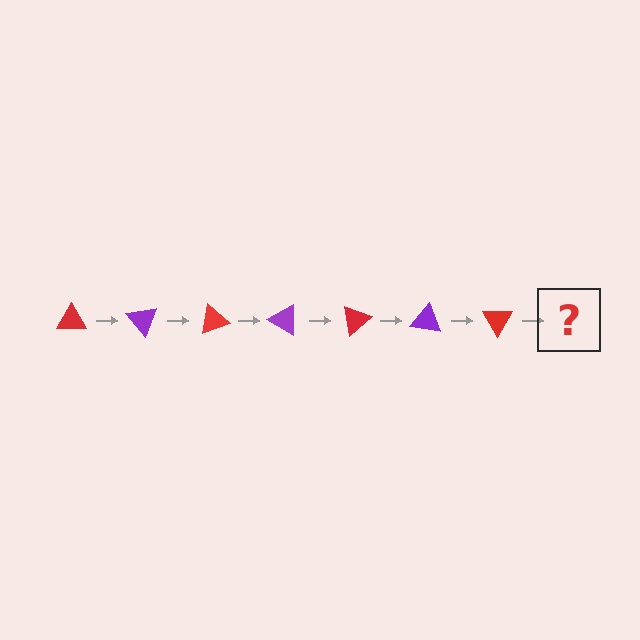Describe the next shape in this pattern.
It should be a purple triangle, rotated 350 degrees from the start.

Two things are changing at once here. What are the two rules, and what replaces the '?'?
The two rules are that it rotates 50 degrees each step and the color cycles through red and purple. The '?' should be a purple triangle, rotated 350 degrees from the start.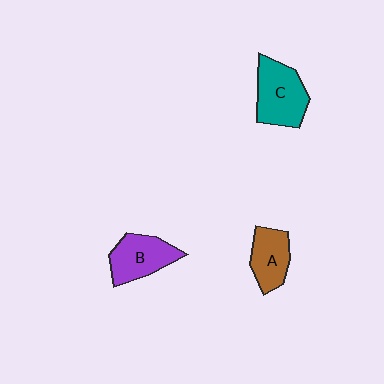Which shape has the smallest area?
Shape A (brown).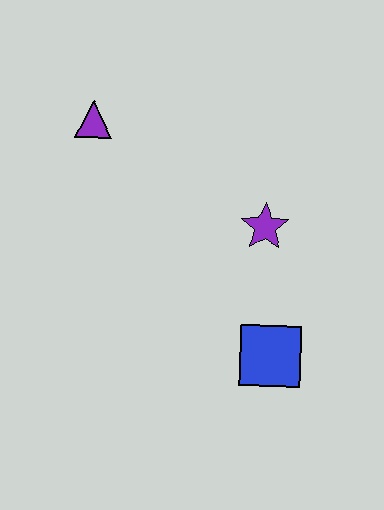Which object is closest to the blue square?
The purple star is closest to the blue square.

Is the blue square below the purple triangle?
Yes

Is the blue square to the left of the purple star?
No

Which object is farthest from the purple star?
The purple triangle is farthest from the purple star.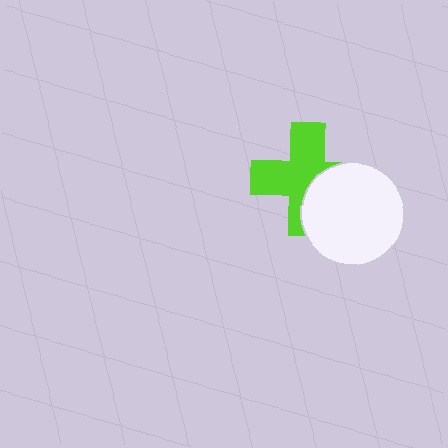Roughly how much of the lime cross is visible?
About half of it is visible (roughly 63%).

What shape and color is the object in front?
The object in front is a white circle.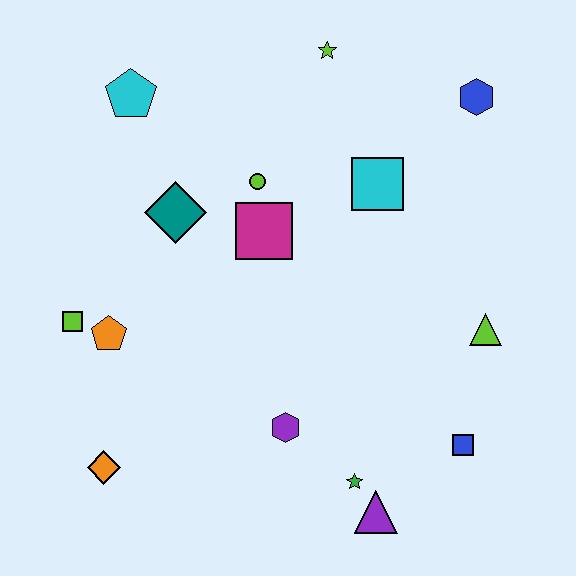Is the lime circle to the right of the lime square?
Yes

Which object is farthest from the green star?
The cyan pentagon is farthest from the green star.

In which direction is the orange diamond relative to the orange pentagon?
The orange diamond is below the orange pentagon.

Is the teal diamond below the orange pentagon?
No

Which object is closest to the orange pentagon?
The lime square is closest to the orange pentagon.